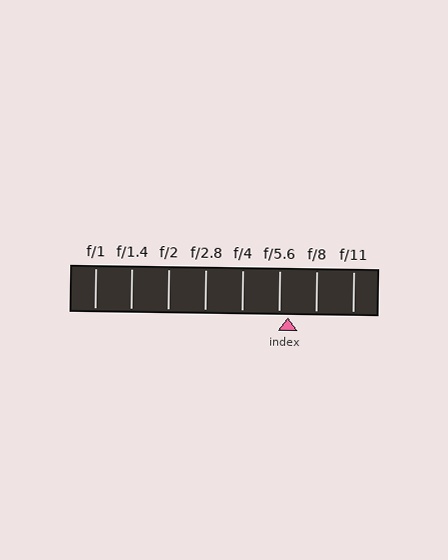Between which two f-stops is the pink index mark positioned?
The index mark is between f/5.6 and f/8.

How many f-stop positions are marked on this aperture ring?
There are 8 f-stop positions marked.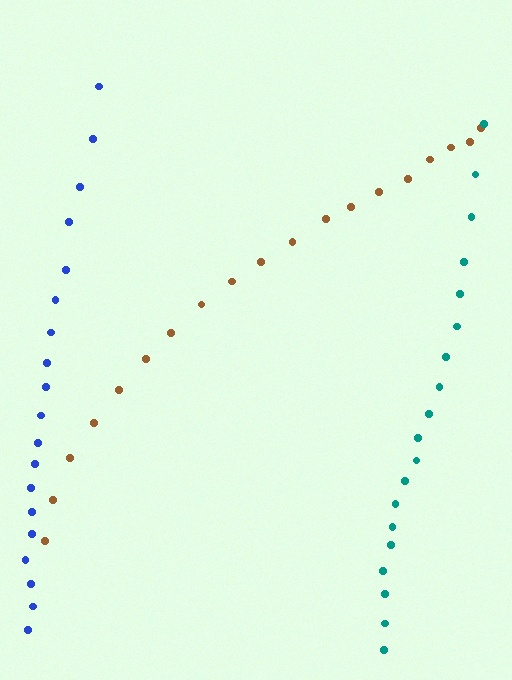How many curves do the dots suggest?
There are 3 distinct paths.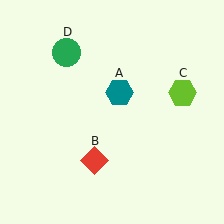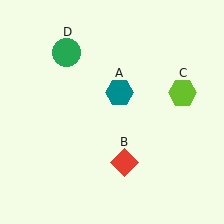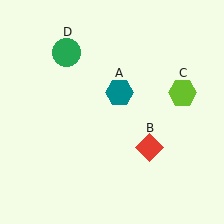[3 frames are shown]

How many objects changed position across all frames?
1 object changed position: red diamond (object B).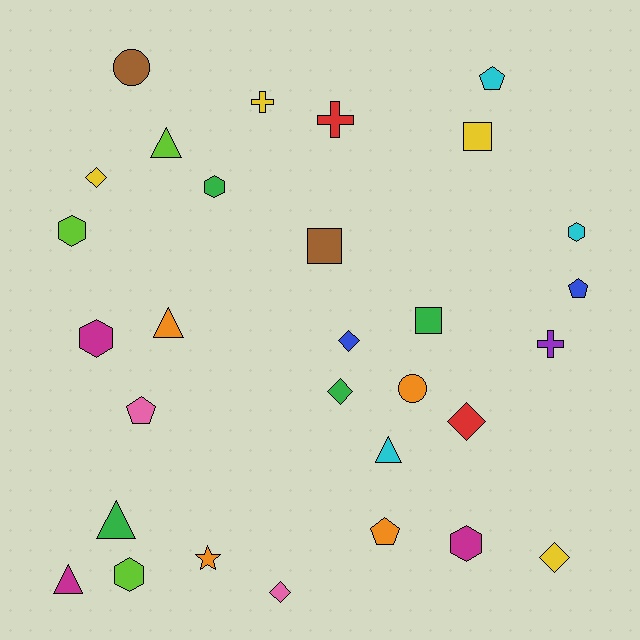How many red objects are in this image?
There are 2 red objects.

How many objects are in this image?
There are 30 objects.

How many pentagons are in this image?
There are 4 pentagons.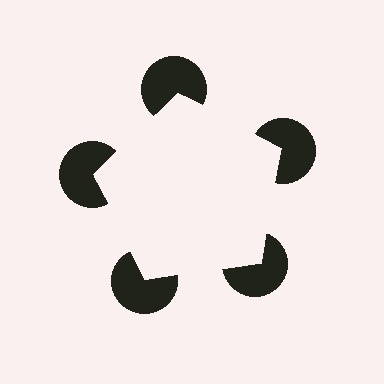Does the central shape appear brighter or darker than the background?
It typically appears slightly brighter than the background, even though no actual brightness change is drawn.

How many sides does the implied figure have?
5 sides.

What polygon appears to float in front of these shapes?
An illusory pentagon — its edges are inferred from the aligned wedge cuts in the pac-man discs, not physically drawn.